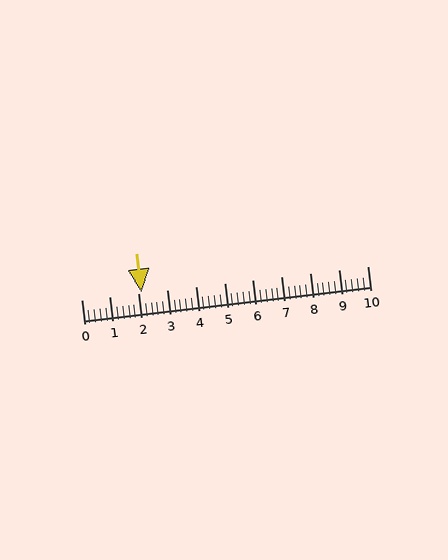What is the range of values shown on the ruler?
The ruler shows values from 0 to 10.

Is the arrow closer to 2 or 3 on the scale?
The arrow is closer to 2.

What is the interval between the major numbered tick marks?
The major tick marks are spaced 1 units apart.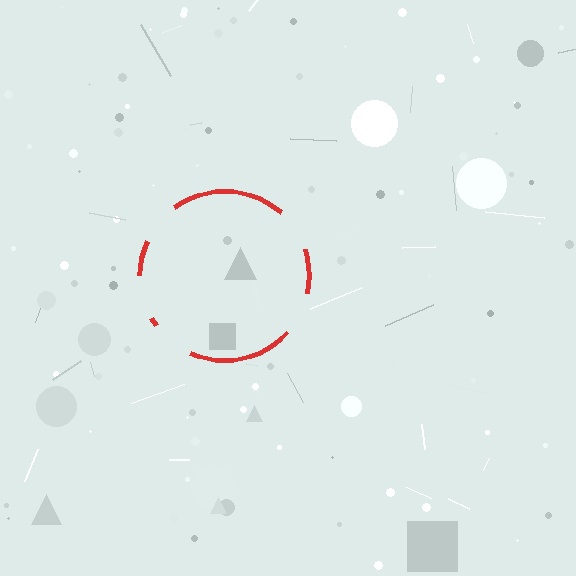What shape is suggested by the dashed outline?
The dashed outline suggests a circle.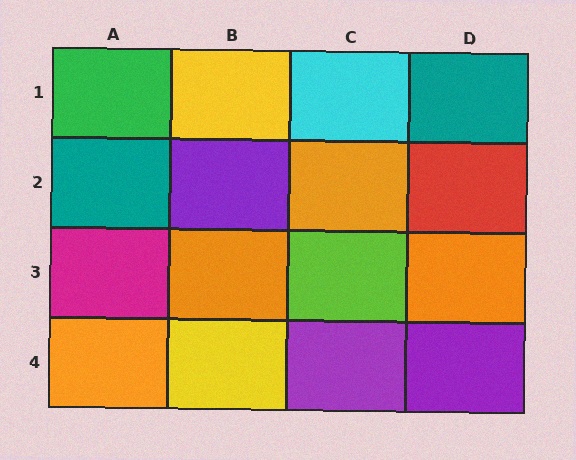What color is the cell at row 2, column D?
Red.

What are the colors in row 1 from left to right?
Green, yellow, cyan, teal.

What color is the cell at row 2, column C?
Orange.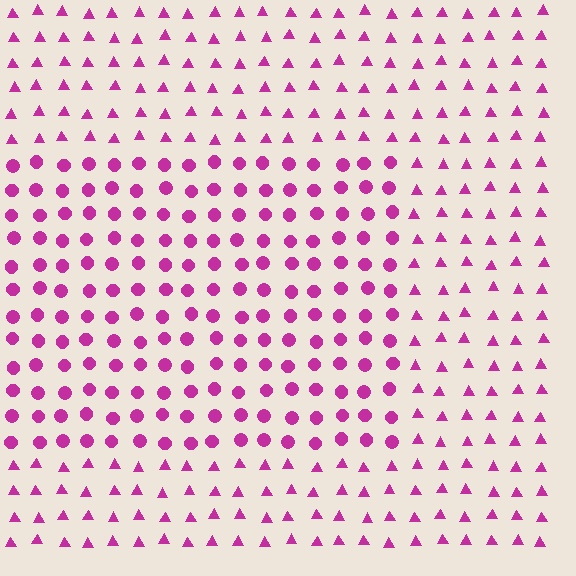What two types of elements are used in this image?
The image uses circles inside the rectangle region and triangles outside it.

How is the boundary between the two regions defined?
The boundary is defined by a change in element shape: circles inside vs. triangles outside. All elements share the same color and spacing.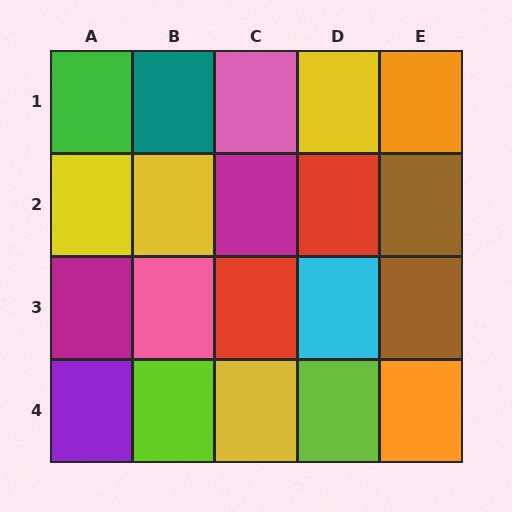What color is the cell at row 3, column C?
Red.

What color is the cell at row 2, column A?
Yellow.